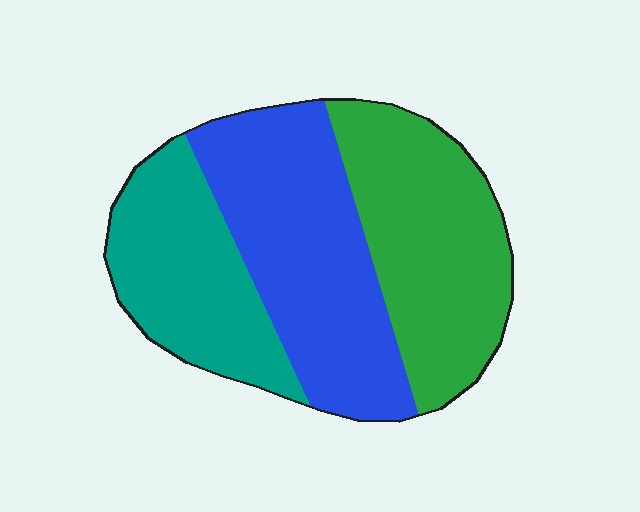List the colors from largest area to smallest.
From largest to smallest: blue, green, teal.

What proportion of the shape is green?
Green covers roughly 35% of the shape.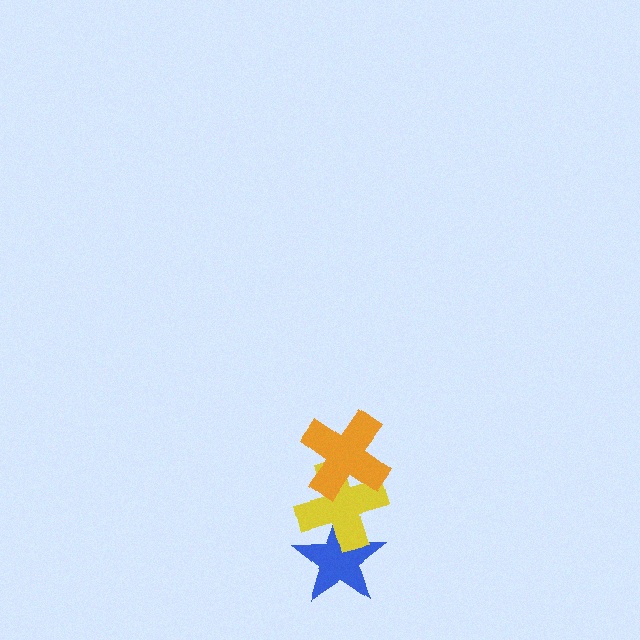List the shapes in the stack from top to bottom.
From top to bottom: the orange cross, the yellow cross, the blue star.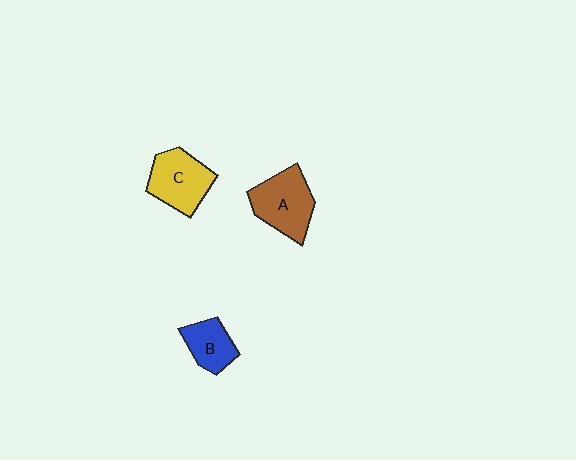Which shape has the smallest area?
Shape B (blue).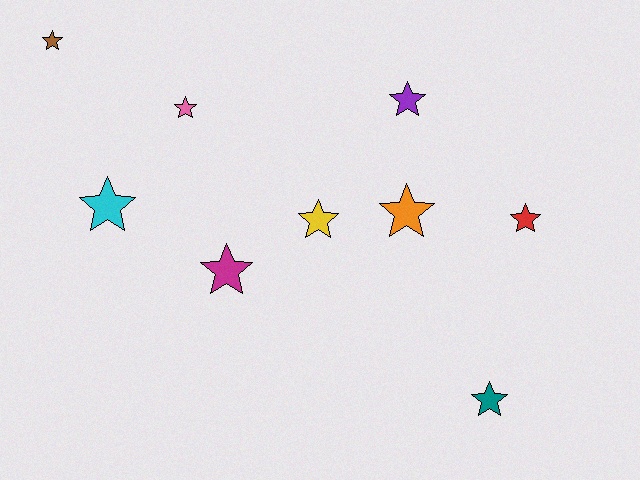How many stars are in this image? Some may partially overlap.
There are 9 stars.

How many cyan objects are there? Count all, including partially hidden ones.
There is 1 cyan object.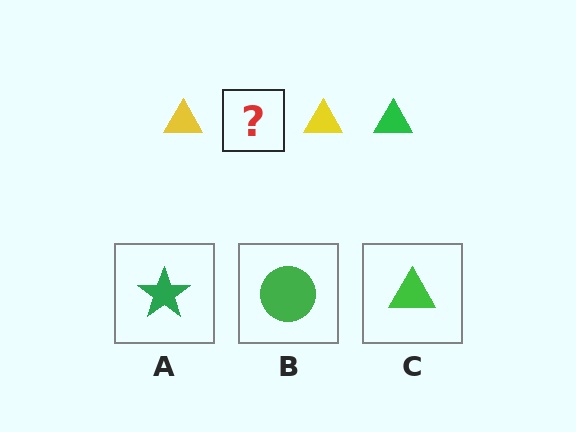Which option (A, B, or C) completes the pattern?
C.